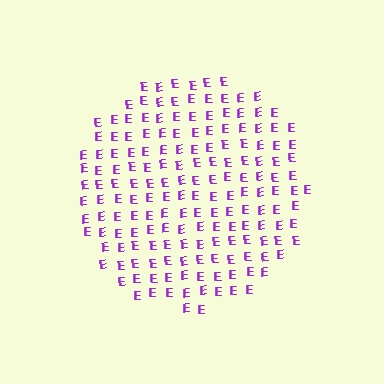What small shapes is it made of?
It is made of small letter E's.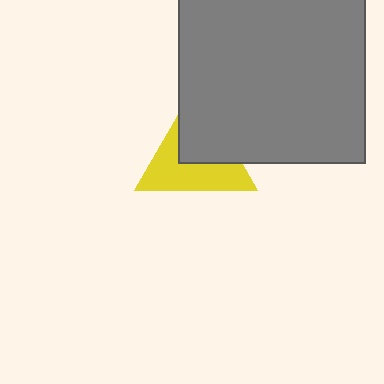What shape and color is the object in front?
The object in front is a gray square.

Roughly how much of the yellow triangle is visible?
About half of it is visible (roughly 55%).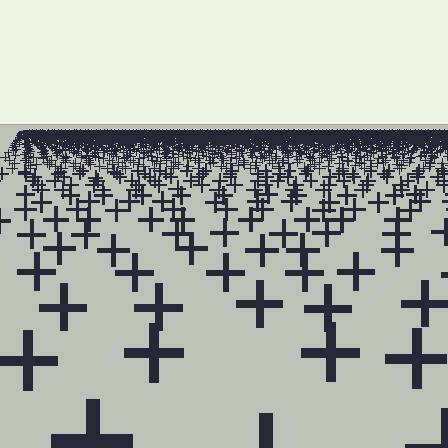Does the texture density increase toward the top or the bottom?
Density increases toward the top.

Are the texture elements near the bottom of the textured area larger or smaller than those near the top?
Larger. Near the bottom, elements are closer to the viewer and appear at a bigger on-screen size.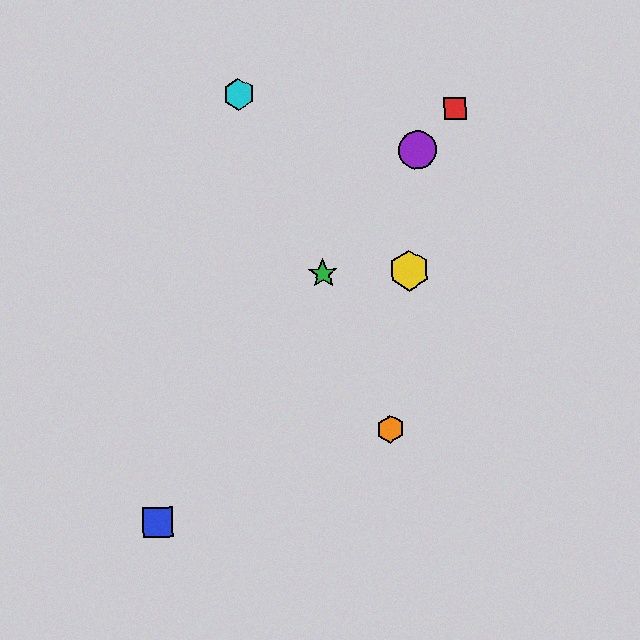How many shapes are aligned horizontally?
2 shapes (the green star, the yellow hexagon) are aligned horizontally.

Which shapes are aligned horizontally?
The green star, the yellow hexagon are aligned horizontally.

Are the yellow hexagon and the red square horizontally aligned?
No, the yellow hexagon is at y≈271 and the red square is at y≈108.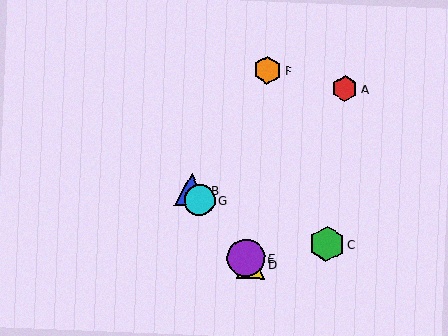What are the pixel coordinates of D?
Object D is at (251, 264).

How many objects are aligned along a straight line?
4 objects (B, D, E, G) are aligned along a straight line.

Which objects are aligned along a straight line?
Objects B, D, E, G are aligned along a straight line.